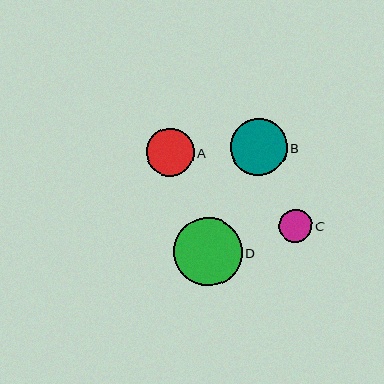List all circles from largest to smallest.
From largest to smallest: D, B, A, C.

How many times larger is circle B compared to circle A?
Circle B is approximately 1.2 times the size of circle A.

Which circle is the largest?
Circle D is the largest with a size of approximately 68 pixels.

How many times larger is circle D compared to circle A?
Circle D is approximately 1.4 times the size of circle A.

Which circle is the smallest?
Circle C is the smallest with a size of approximately 33 pixels.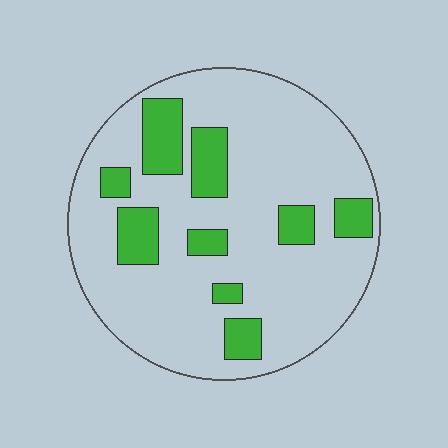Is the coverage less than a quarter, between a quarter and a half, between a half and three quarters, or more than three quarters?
Less than a quarter.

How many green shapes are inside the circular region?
9.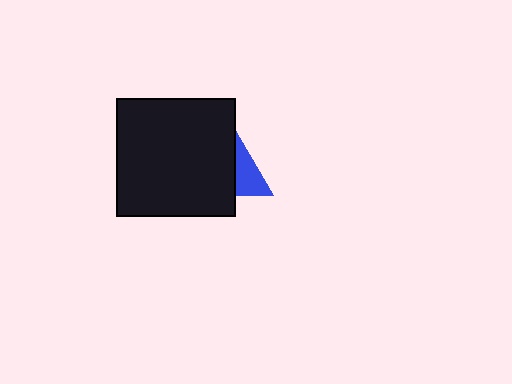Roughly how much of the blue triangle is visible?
A small part of it is visible (roughly 32%).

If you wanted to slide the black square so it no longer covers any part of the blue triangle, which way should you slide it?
Slide it left — that is the most direct way to separate the two shapes.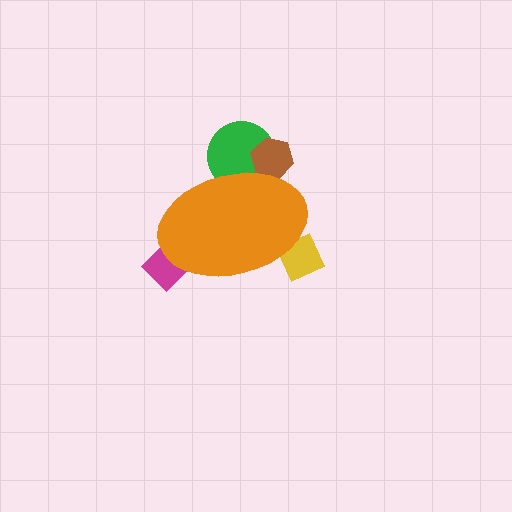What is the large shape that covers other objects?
An orange ellipse.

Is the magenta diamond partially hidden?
Yes, the magenta diamond is partially hidden behind the orange ellipse.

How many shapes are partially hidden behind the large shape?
4 shapes are partially hidden.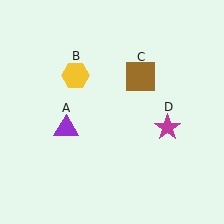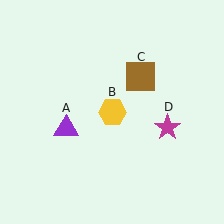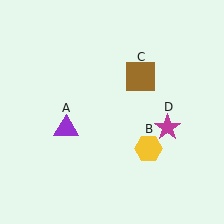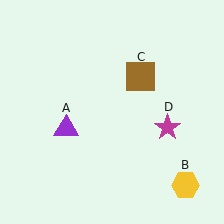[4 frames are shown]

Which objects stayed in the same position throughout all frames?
Purple triangle (object A) and brown square (object C) and magenta star (object D) remained stationary.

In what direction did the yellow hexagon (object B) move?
The yellow hexagon (object B) moved down and to the right.